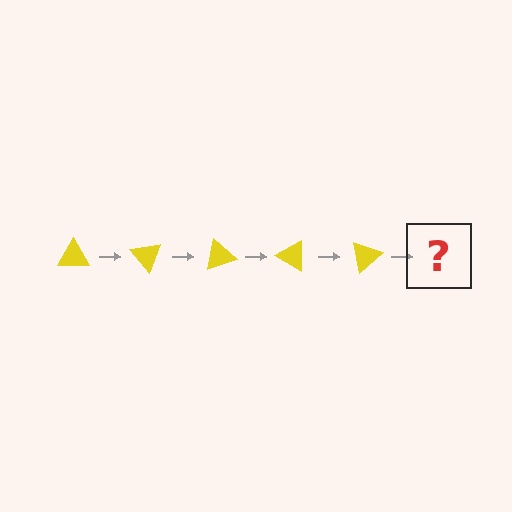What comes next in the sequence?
The next element should be a yellow triangle rotated 250 degrees.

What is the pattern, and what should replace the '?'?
The pattern is that the triangle rotates 50 degrees each step. The '?' should be a yellow triangle rotated 250 degrees.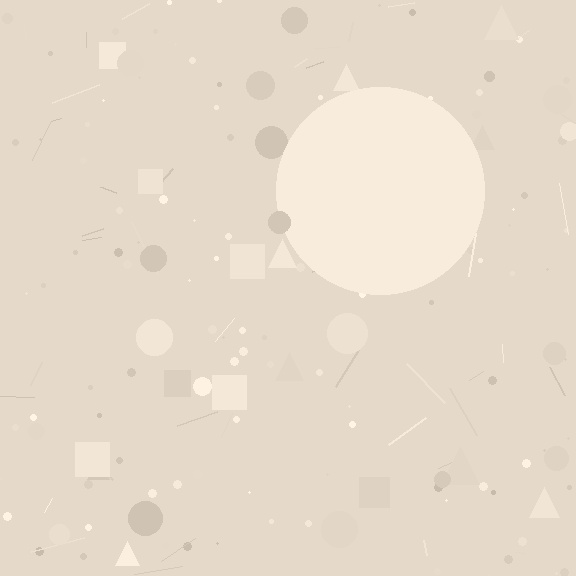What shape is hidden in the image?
A circle is hidden in the image.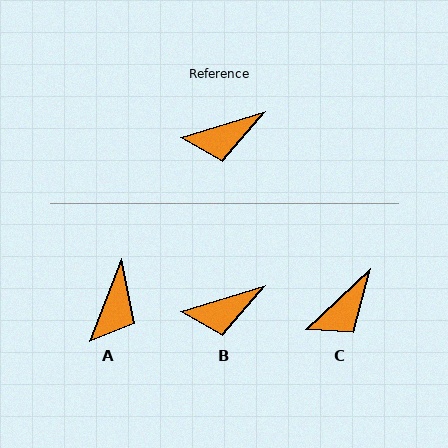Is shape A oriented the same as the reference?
No, it is off by about 52 degrees.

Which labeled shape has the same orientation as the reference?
B.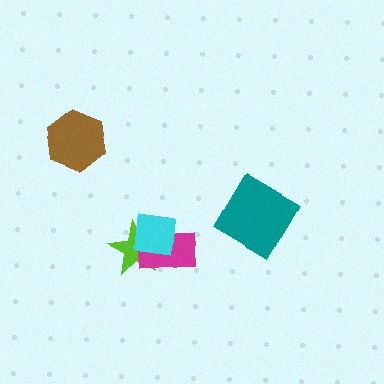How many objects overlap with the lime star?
2 objects overlap with the lime star.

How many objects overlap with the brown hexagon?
0 objects overlap with the brown hexagon.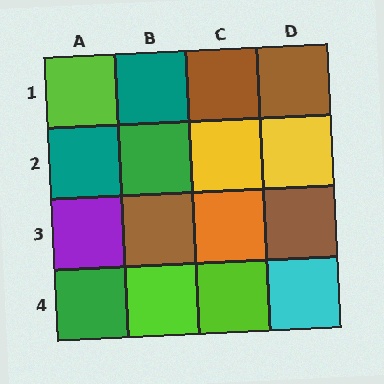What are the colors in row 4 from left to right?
Green, lime, lime, cyan.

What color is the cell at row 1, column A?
Lime.